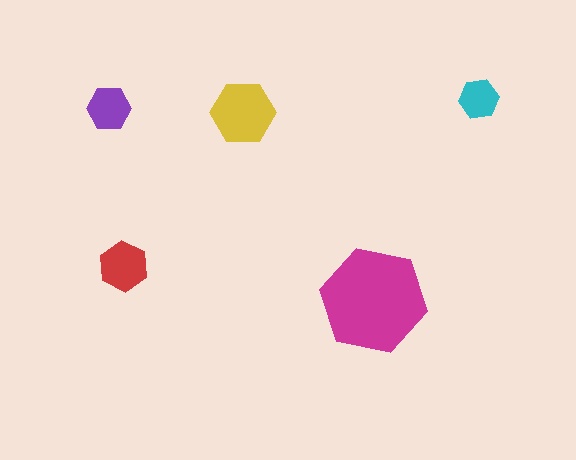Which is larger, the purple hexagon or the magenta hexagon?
The magenta one.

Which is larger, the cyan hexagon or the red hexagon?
The red one.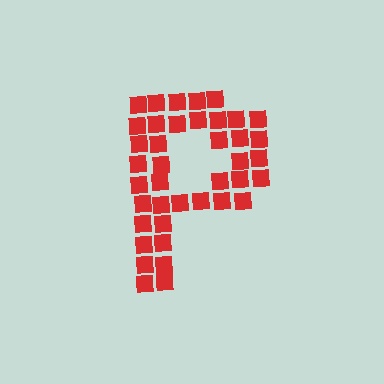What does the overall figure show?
The overall figure shows the letter P.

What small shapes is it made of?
It is made of small squares.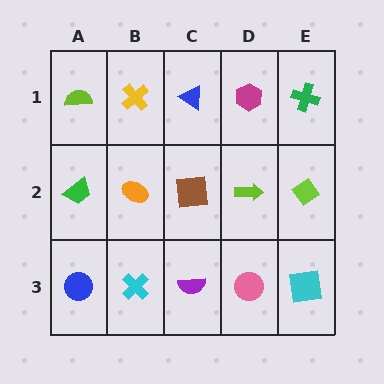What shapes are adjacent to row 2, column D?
A magenta hexagon (row 1, column D), a pink circle (row 3, column D), a brown square (row 2, column C), a lime diamond (row 2, column E).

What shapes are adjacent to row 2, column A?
A lime semicircle (row 1, column A), a blue circle (row 3, column A), an orange ellipse (row 2, column B).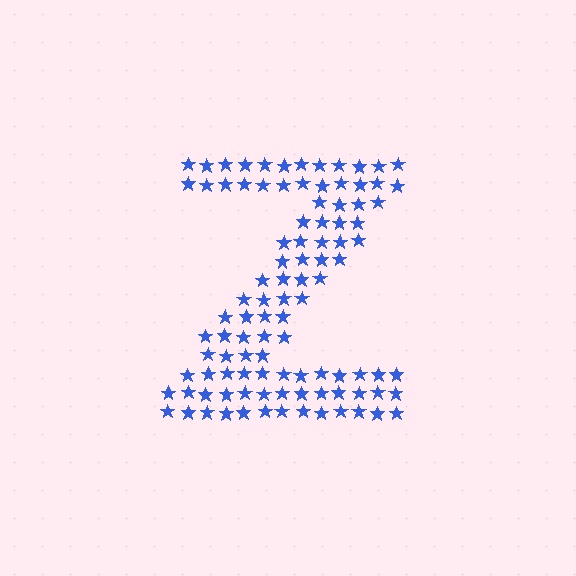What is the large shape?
The large shape is the letter Z.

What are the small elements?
The small elements are stars.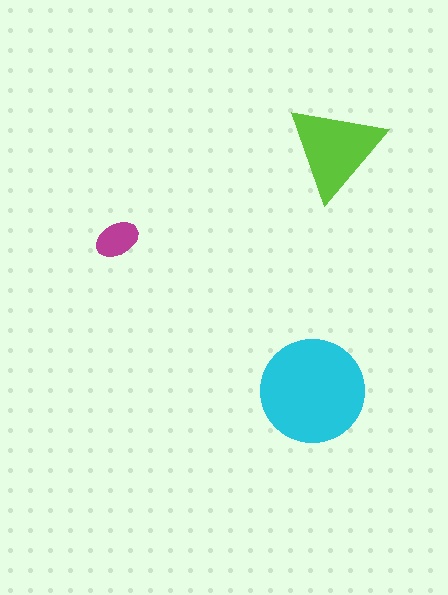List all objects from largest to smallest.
The cyan circle, the lime triangle, the magenta ellipse.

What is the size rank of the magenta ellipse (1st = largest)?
3rd.